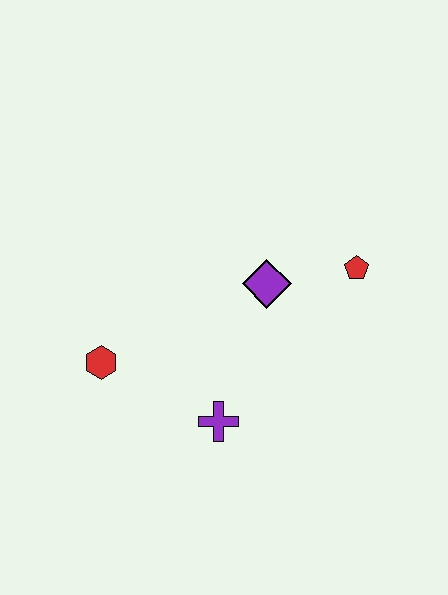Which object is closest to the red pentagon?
The purple diamond is closest to the red pentagon.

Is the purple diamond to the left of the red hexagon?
No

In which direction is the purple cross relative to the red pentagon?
The purple cross is below the red pentagon.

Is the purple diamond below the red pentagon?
Yes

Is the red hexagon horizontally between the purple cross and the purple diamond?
No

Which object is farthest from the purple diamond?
The red hexagon is farthest from the purple diamond.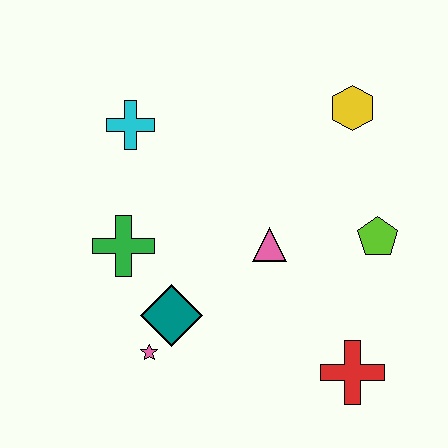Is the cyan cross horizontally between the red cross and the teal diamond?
No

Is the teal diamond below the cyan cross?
Yes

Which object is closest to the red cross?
The lime pentagon is closest to the red cross.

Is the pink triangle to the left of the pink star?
No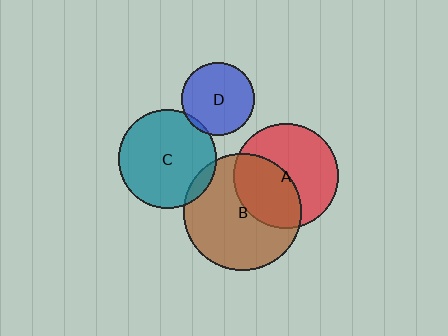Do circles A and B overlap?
Yes.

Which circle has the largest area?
Circle B (brown).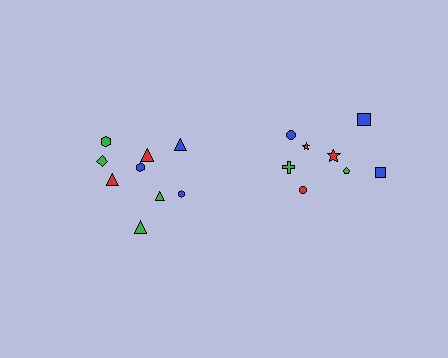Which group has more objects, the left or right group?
The left group.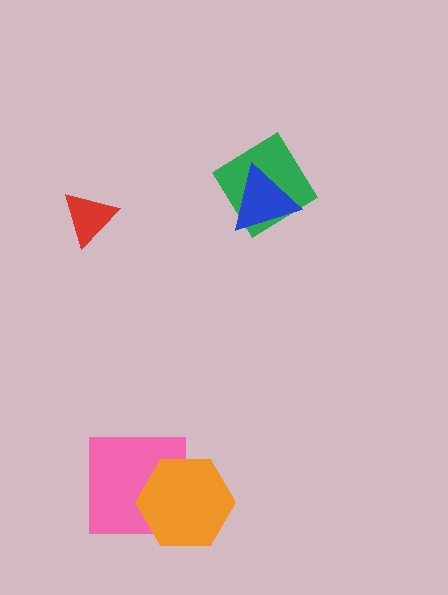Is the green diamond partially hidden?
Yes, it is partially covered by another shape.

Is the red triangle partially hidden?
No, no other shape covers it.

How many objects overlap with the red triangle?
0 objects overlap with the red triangle.